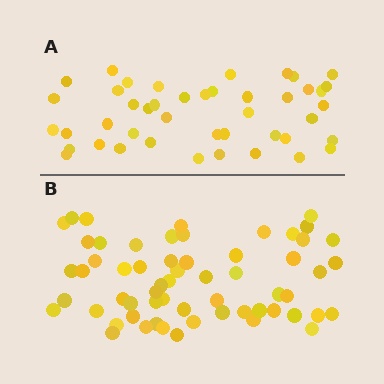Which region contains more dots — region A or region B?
Region B (the bottom region) has more dots.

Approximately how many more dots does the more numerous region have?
Region B has approximately 15 more dots than region A.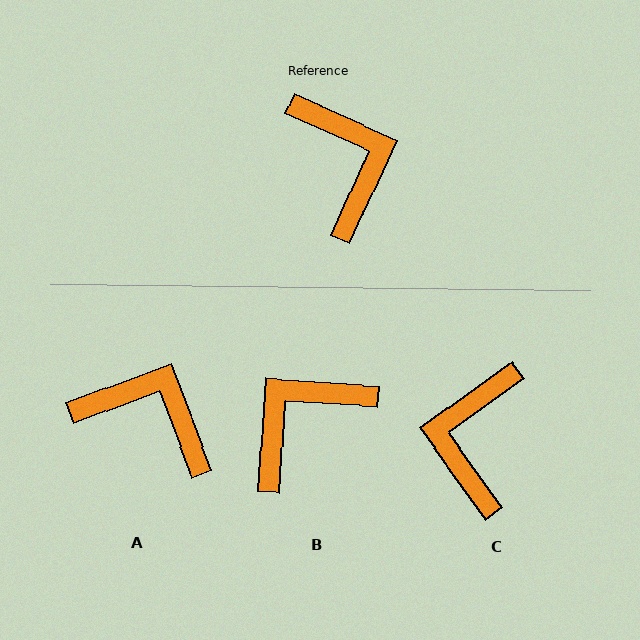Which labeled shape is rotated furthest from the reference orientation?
C, about 150 degrees away.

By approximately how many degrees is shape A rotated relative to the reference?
Approximately 45 degrees counter-clockwise.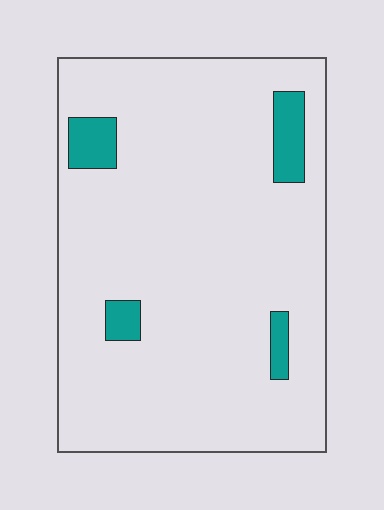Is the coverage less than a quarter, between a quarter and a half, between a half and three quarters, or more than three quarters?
Less than a quarter.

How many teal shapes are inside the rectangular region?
4.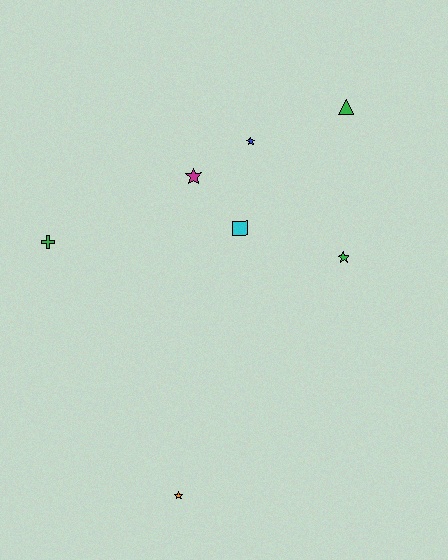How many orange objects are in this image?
There is 1 orange object.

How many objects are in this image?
There are 7 objects.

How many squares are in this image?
There is 1 square.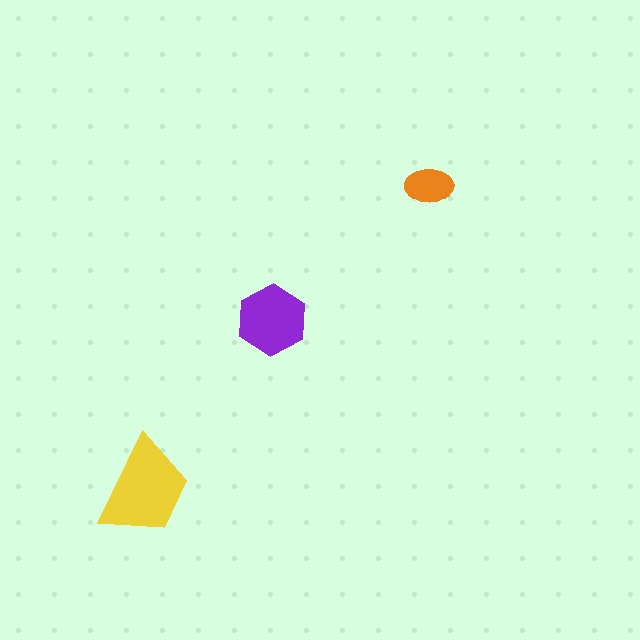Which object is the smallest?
The orange ellipse.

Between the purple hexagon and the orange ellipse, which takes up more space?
The purple hexagon.